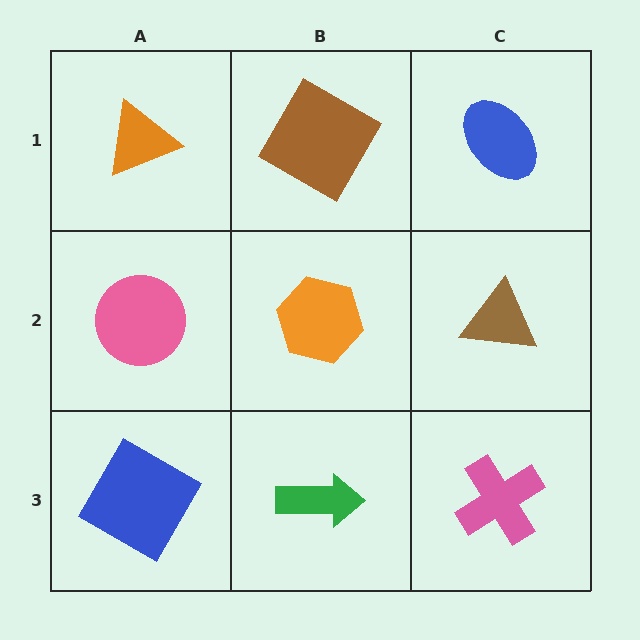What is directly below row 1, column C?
A brown triangle.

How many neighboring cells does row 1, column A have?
2.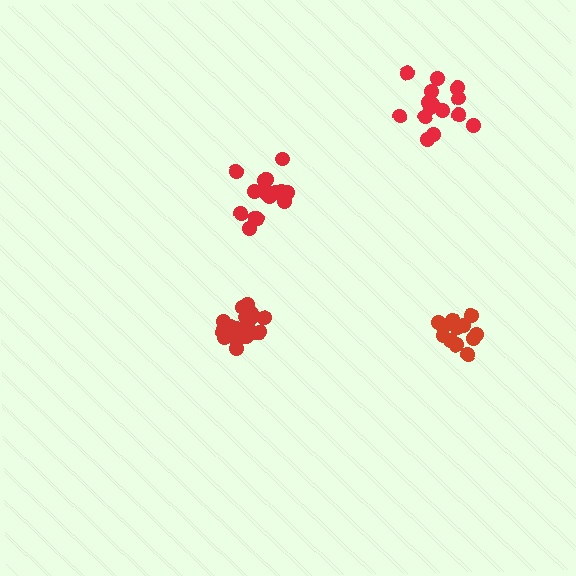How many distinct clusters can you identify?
There are 4 distinct clusters.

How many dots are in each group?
Group 1: 19 dots, Group 2: 15 dots, Group 3: 13 dots, Group 4: 15 dots (62 total).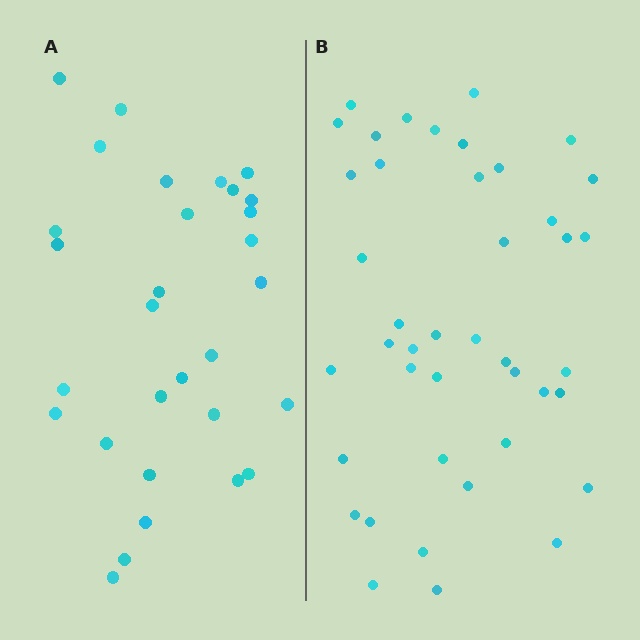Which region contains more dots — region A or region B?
Region B (the right region) has more dots.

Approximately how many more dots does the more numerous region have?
Region B has roughly 12 or so more dots than region A.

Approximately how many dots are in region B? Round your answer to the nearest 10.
About 40 dots. (The exact count is 42, which rounds to 40.)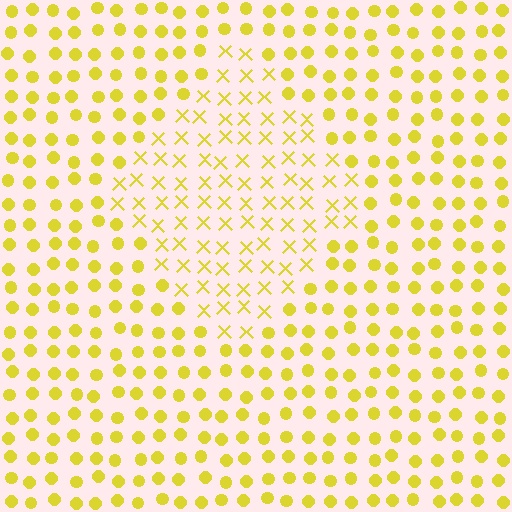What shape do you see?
I see a diamond.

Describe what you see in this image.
The image is filled with small yellow elements arranged in a uniform grid. A diamond-shaped region contains X marks, while the surrounding area contains circles. The boundary is defined purely by the change in element shape.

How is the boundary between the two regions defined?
The boundary is defined by a change in element shape: X marks inside vs. circles outside. All elements share the same color and spacing.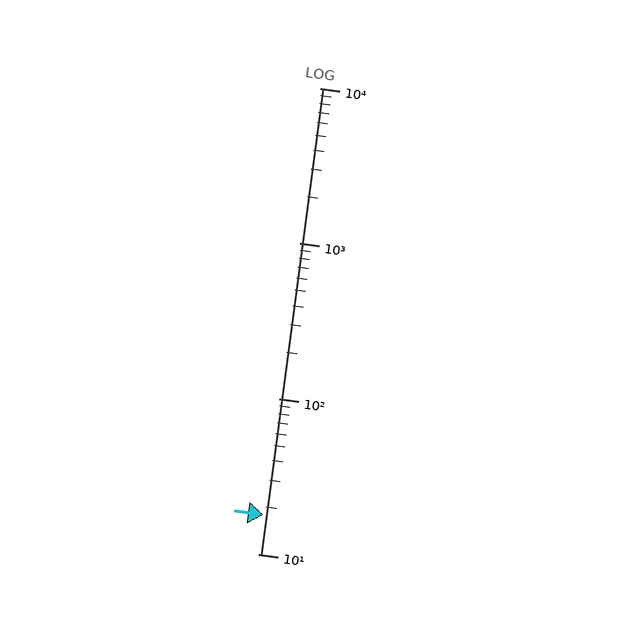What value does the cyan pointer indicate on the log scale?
The pointer indicates approximately 18.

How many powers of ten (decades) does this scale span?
The scale spans 3 decades, from 10 to 10000.